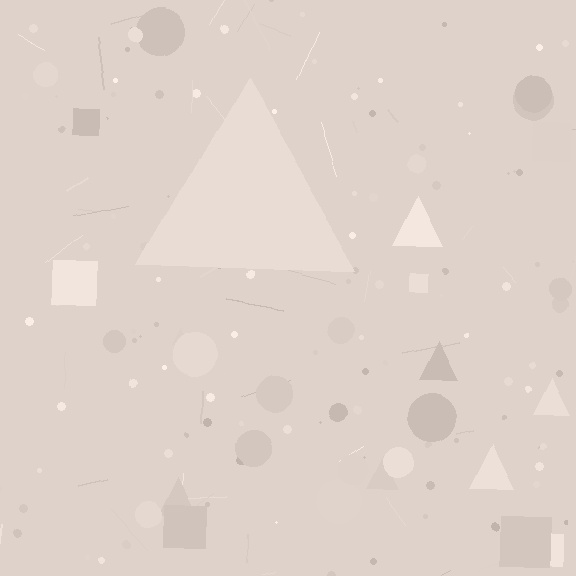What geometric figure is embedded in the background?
A triangle is embedded in the background.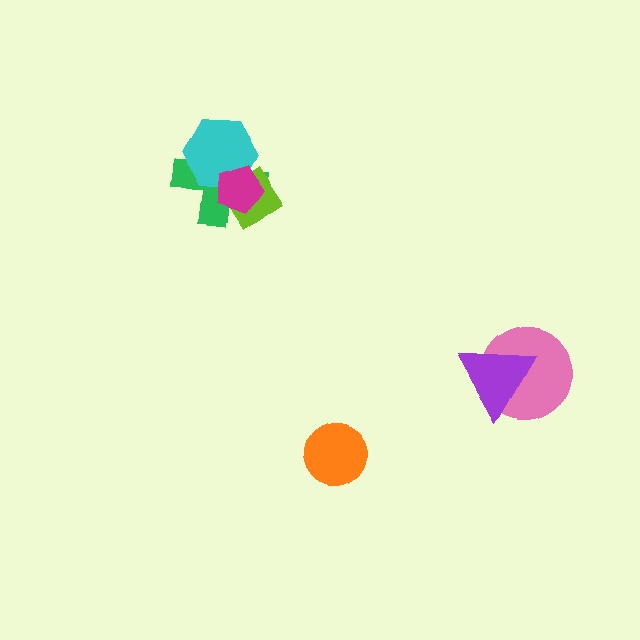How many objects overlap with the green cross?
3 objects overlap with the green cross.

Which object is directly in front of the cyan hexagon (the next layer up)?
The lime diamond is directly in front of the cyan hexagon.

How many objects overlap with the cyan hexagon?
3 objects overlap with the cyan hexagon.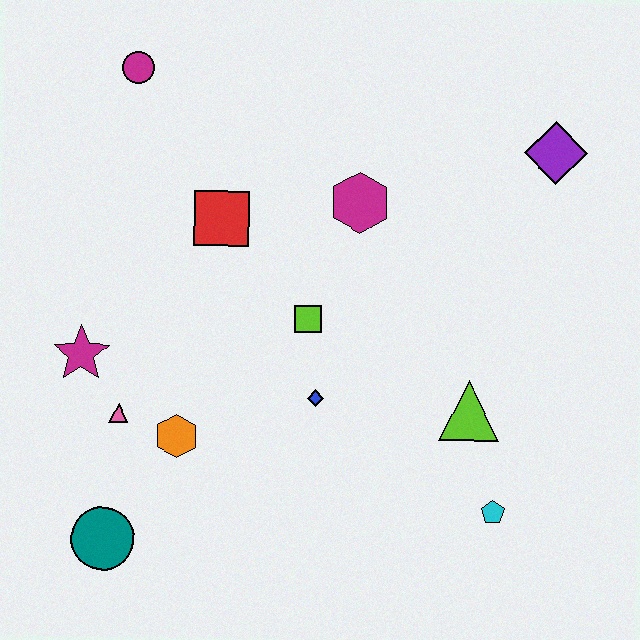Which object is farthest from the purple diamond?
The teal circle is farthest from the purple diamond.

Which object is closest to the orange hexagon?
The pink triangle is closest to the orange hexagon.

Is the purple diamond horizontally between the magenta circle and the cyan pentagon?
No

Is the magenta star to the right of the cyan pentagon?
No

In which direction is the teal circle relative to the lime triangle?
The teal circle is to the left of the lime triangle.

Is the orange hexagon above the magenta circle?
No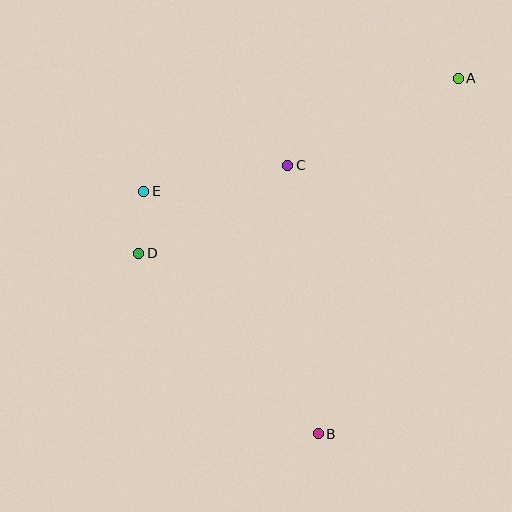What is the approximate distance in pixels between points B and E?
The distance between B and E is approximately 299 pixels.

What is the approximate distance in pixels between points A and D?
The distance between A and D is approximately 364 pixels.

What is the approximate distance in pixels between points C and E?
The distance between C and E is approximately 147 pixels.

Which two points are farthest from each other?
Points A and B are farthest from each other.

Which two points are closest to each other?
Points D and E are closest to each other.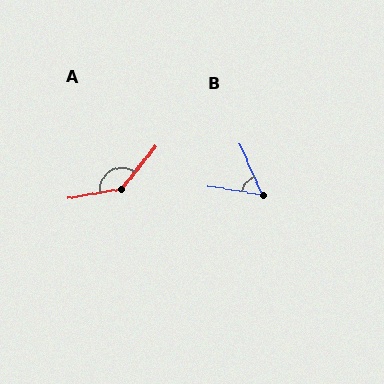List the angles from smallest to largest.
B (56°), A (138°).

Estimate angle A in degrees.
Approximately 138 degrees.